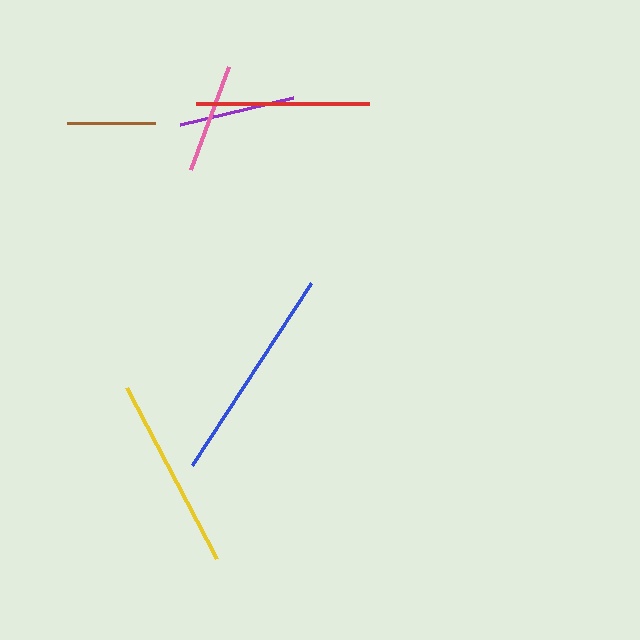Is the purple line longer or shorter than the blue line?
The blue line is longer than the purple line.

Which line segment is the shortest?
The brown line is the shortest at approximately 88 pixels.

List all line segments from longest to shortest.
From longest to shortest: blue, yellow, red, purple, pink, brown.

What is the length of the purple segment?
The purple segment is approximately 116 pixels long.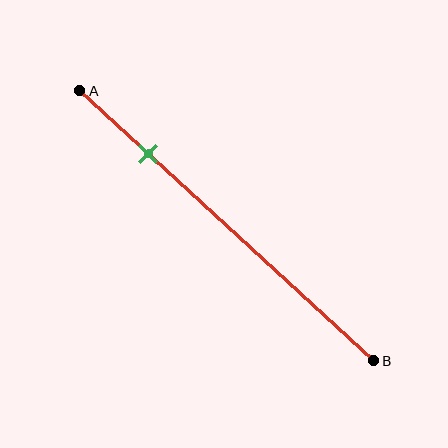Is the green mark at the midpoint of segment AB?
No, the mark is at about 25% from A, not at the 50% midpoint.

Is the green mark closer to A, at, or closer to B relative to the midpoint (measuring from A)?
The green mark is closer to point A than the midpoint of segment AB.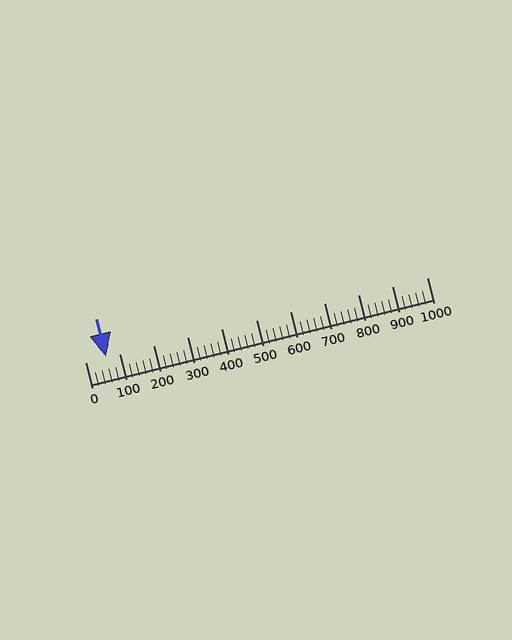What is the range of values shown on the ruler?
The ruler shows values from 0 to 1000.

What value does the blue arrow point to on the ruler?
The blue arrow points to approximately 60.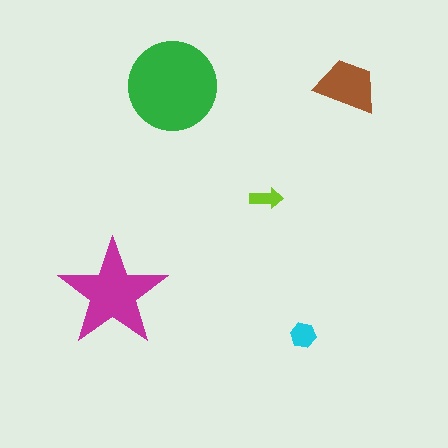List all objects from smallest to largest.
The lime arrow, the cyan hexagon, the brown trapezoid, the magenta star, the green circle.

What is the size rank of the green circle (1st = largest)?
1st.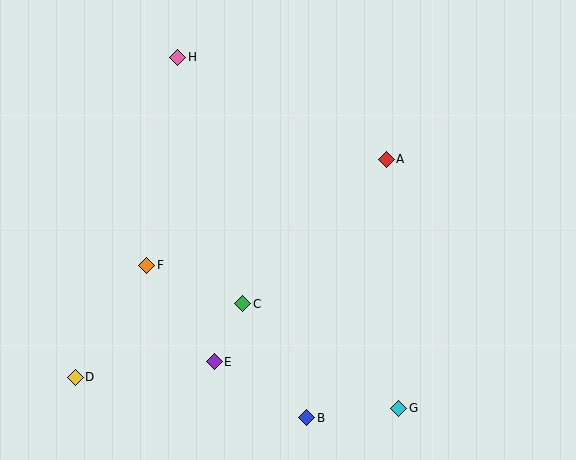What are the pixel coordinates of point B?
Point B is at (307, 418).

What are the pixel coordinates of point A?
Point A is at (386, 159).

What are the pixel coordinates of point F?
Point F is at (147, 265).